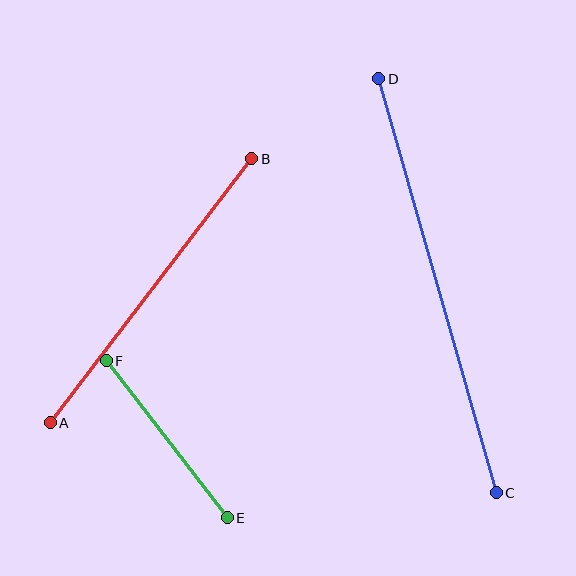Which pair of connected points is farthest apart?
Points C and D are farthest apart.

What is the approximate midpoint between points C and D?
The midpoint is at approximately (437, 286) pixels.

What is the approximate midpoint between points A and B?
The midpoint is at approximately (151, 291) pixels.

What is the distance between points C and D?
The distance is approximately 431 pixels.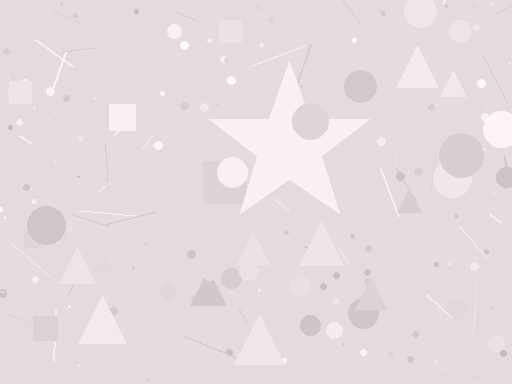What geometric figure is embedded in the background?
A star is embedded in the background.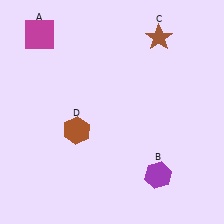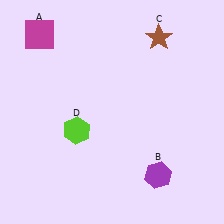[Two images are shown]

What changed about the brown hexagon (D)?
In Image 1, D is brown. In Image 2, it changed to lime.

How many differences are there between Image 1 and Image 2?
There is 1 difference between the two images.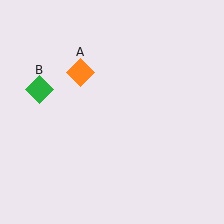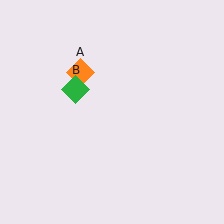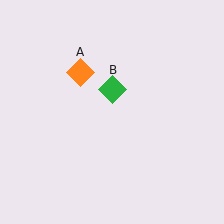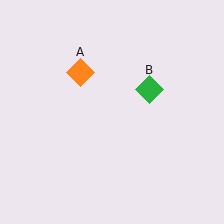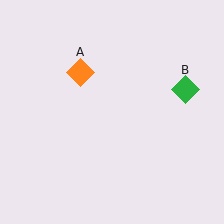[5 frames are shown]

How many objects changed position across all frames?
1 object changed position: green diamond (object B).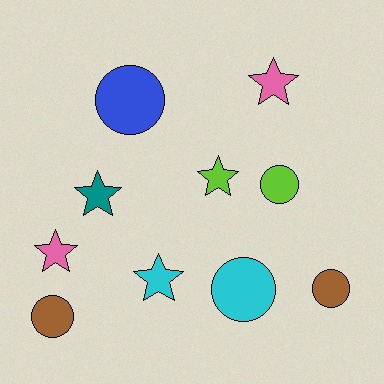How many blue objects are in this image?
There is 1 blue object.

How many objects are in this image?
There are 10 objects.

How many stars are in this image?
There are 5 stars.